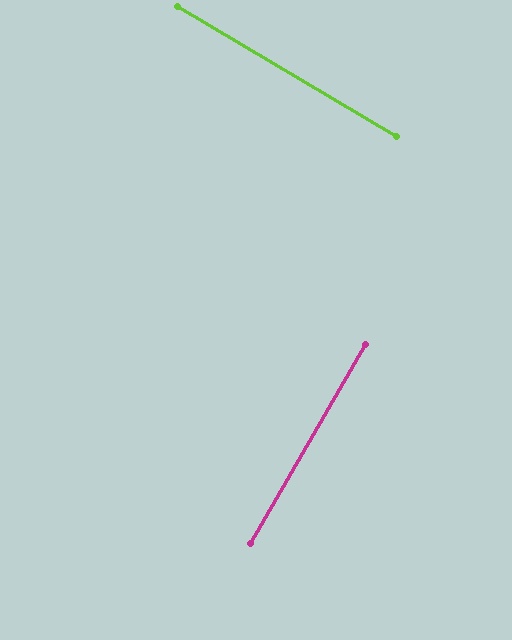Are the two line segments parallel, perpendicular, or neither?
Perpendicular — they meet at approximately 89°.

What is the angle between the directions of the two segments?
Approximately 89 degrees.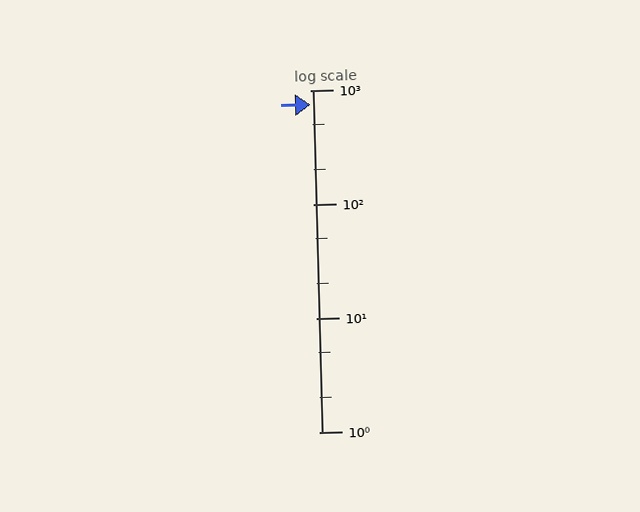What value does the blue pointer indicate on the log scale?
The pointer indicates approximately 750.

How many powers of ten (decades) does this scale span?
The scale spans 3 decades, from 1 to 1000.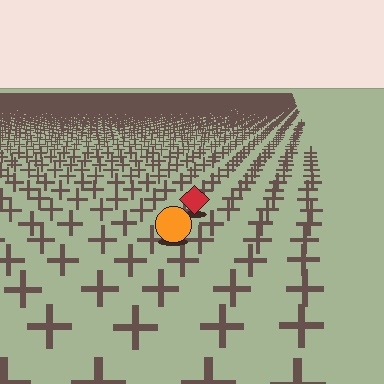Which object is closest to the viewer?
The orange circle is closest. The texture marks near it are larger and more spread out.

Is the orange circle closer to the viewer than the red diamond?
Yes. The orange circle is closer — you can tell from the texture gradient: the ground texture is coarser near it.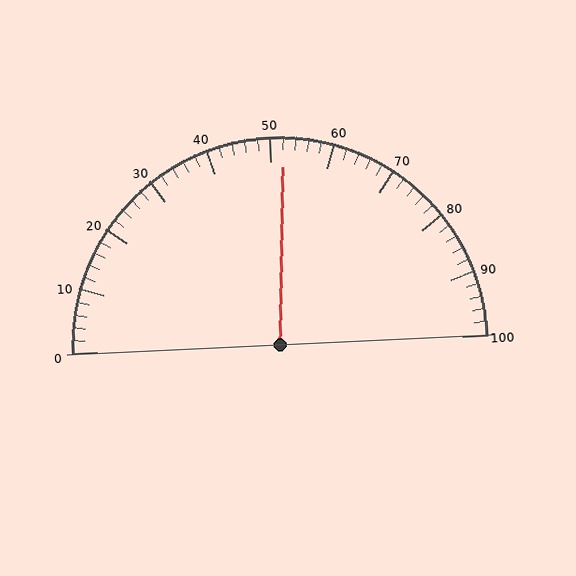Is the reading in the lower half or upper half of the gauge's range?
The reading is in the upper half of the range (0 to 100).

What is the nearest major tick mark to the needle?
The nearest major tick mark is 50.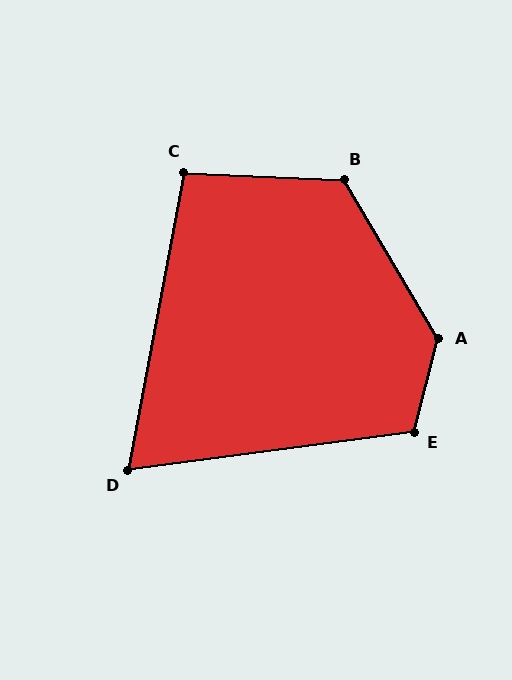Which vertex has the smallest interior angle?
D, at approximately 72 degrees.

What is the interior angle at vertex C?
Approximately 98 degrees (obtuse).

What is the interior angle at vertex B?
Approximately 123 degrees (obtuse).